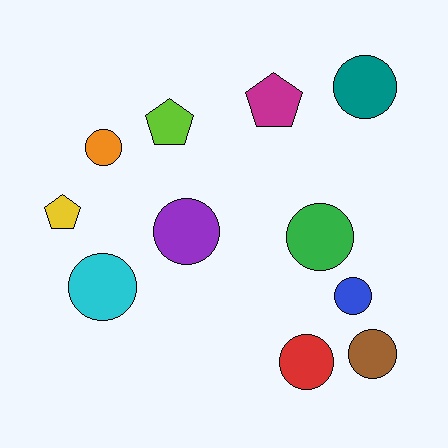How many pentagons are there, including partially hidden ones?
There are 3 pentagons.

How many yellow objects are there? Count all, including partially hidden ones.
There is 1 yellow object.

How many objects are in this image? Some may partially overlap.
There are 11 objects.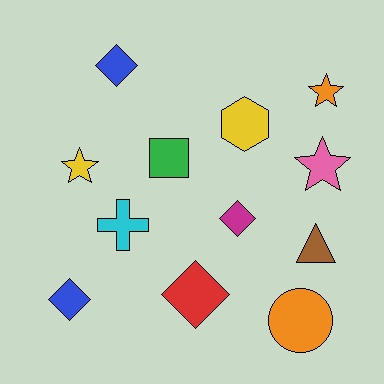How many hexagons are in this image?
There is 1 hexagon.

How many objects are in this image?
There are 12 objects.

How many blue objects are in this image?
There are 2 blue objects.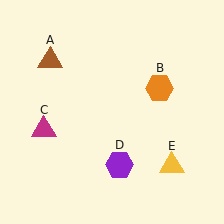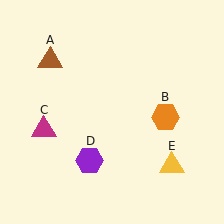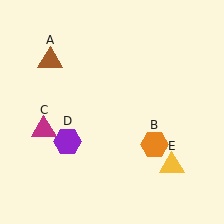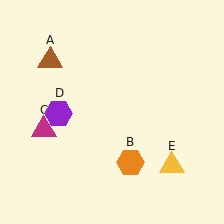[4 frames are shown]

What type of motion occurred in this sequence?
The orange hexagon (object B), purple hexagon (object D) rotated clockwise around the center of the scene.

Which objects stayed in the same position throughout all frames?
Brown triangle (object A) and magenta triangle (object C) and yellow triangle (object E) remained stationary.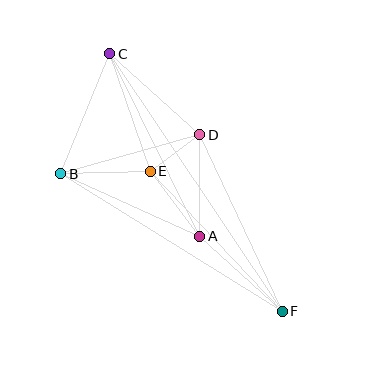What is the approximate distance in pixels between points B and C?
The distance between B and C is approximately 130 pixels.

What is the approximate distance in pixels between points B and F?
The distance between B and F is approximately 261 pixels.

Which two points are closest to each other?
Points D and E are closest to each other.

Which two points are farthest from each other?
Points C and F are farthest from each other.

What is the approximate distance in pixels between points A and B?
The distance between A and B is approximately 153 pixels.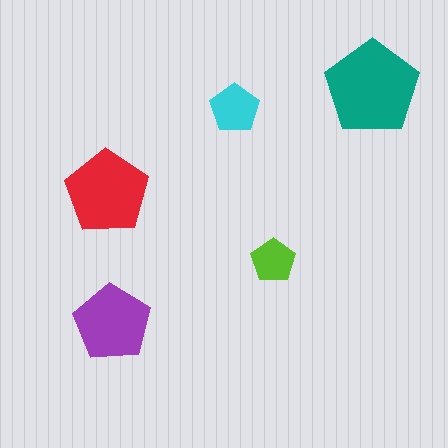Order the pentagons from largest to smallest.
the teal one, the red one, the purple one, the cyan one, the lime one.